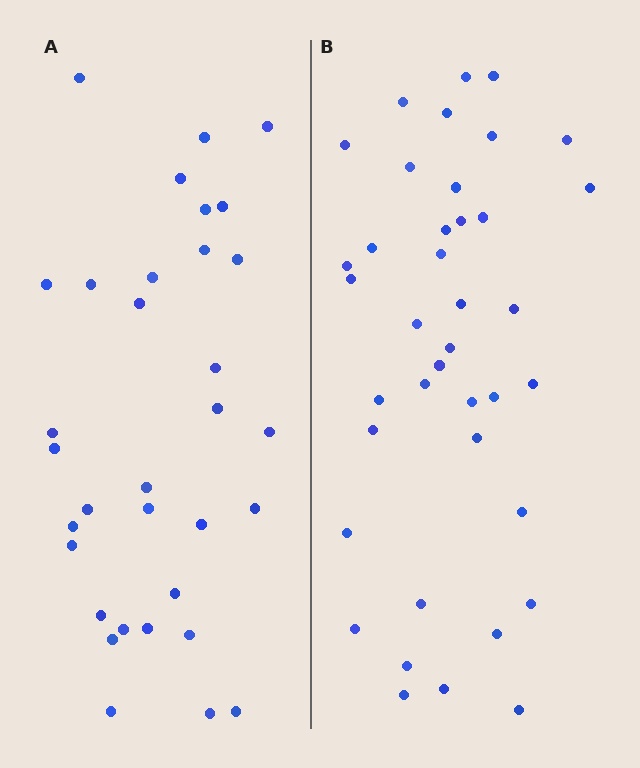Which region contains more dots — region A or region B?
Region B (the right region) has more dots.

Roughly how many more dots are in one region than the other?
Region B has about 6 more dots than region A.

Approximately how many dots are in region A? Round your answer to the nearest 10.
About 30 dots. (The exact count is 33, which rounds to 30.)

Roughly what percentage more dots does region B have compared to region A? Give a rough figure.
About 20% more.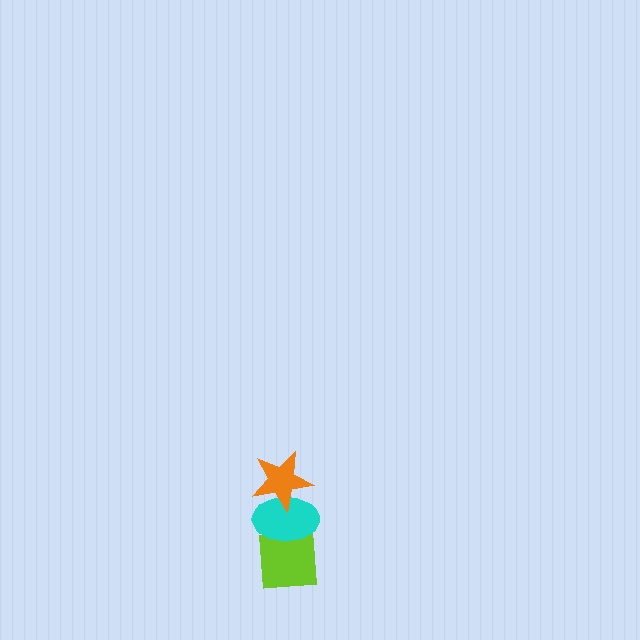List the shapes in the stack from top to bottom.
From top to bottom: the orange star, the cyan ellipse, the lime square.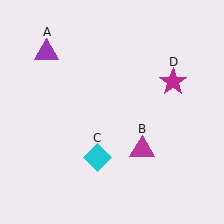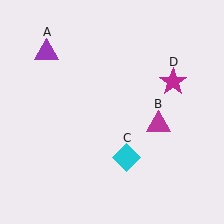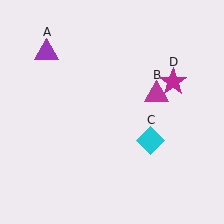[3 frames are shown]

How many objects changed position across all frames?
2 objects changed position: magenta triangle (object B), cyan diamond (object C).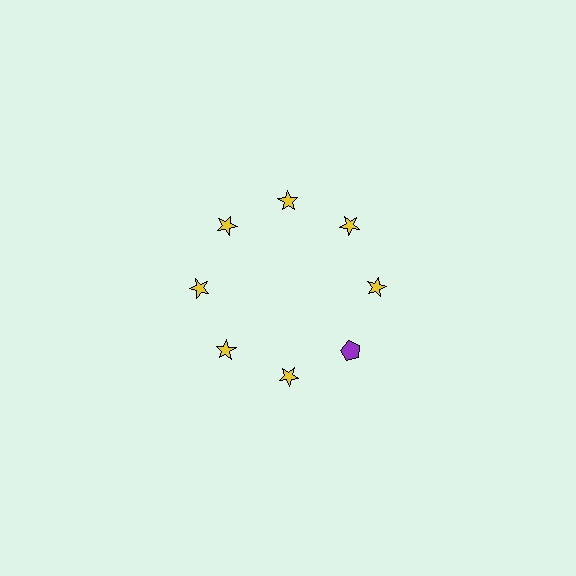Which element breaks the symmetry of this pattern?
The purple pentagon at roughly the 4 o'clock position breaks the symmetry. All other shapes are yellow stars.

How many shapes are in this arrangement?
There are 8 shapes arranged in a ring pattern.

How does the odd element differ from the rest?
It differs in both color (purple instead of yellow) and shape (pentagon instead of star).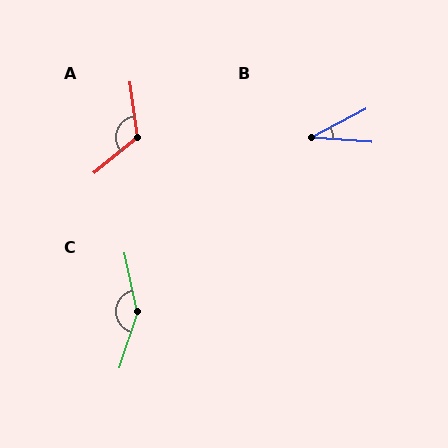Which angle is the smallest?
B, at approximately 32 degrees.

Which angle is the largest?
C, at approximately 150 degrees.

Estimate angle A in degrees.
Approximately 122 degrees.